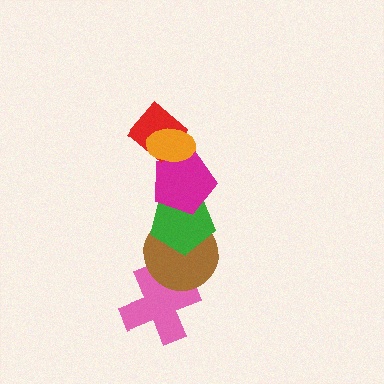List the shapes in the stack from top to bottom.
From top to bottom: the orange ellipse, the red diamond, the magenta pentagon, the green pentagon, the brown circle, the pink cross.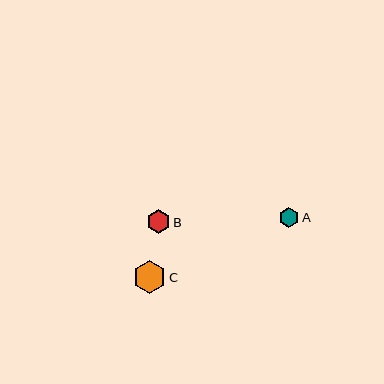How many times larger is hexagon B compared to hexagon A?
Hexagon B is approximately 1.2 times the size of hexagon A.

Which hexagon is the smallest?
Hexagon A is the smallest with a size of approximately 20 pixels.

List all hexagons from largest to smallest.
From largest to smallest: C, B, A.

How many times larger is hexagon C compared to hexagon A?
Hexagon C is approximately 1.6 times the size of hexagon A.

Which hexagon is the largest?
Hexagon C is the largest with a size of approximately 33 pixels.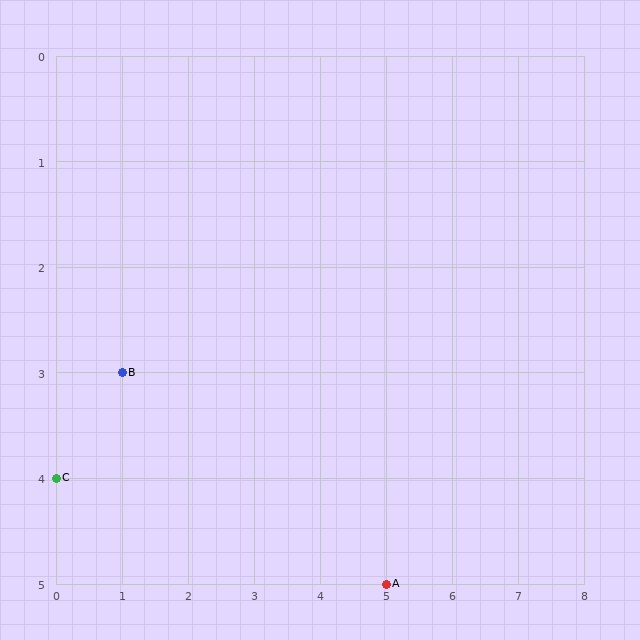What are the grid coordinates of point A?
Point A is at grid coordinates (5, 5).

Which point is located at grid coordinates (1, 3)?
Point B is at (1, 3).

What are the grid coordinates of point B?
Point B is at grid coordinates (1, 3).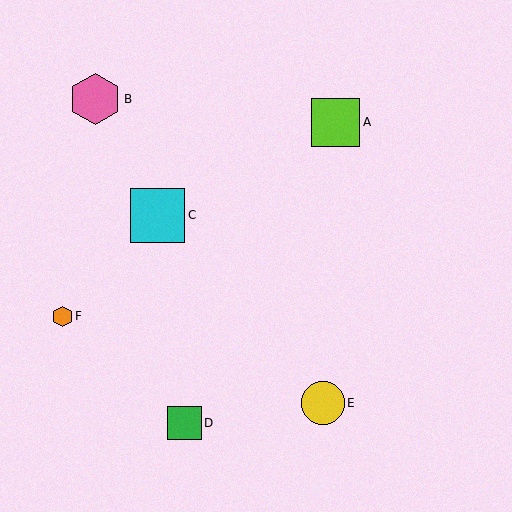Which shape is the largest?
The cyan square (labeled C) is the largest.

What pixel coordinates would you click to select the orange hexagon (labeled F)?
Click at (62, 316) to select the orange hexagon F.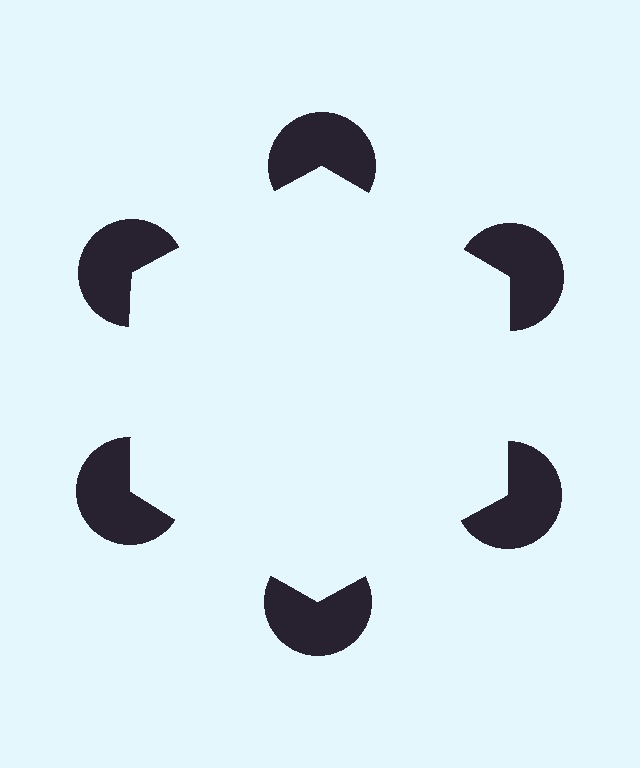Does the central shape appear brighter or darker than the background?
It typically appears slightly brighter than the background, even though no actual brightness change is drawn.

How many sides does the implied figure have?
6 sides.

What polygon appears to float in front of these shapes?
An illusory hexagon — its edges are inferred from the aligned wedge cuts in the pac-man discs, not physically drawn.